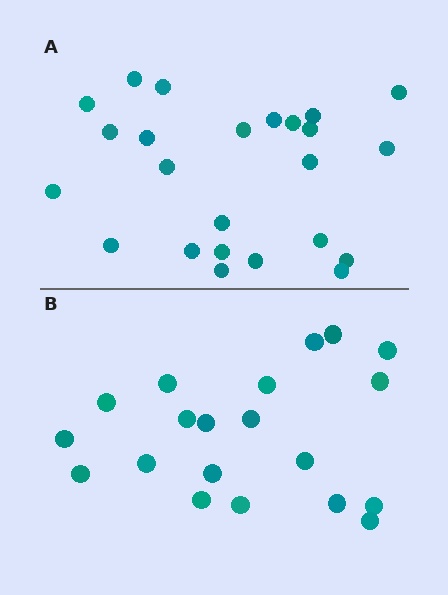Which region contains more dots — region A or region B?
Region A (the top region) has more dots.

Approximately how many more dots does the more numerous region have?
Region A has about 4 more dots than region B.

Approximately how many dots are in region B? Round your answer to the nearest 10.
About 20 dots.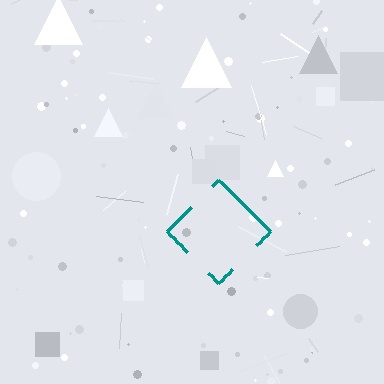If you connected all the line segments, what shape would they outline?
They would outline a diamond.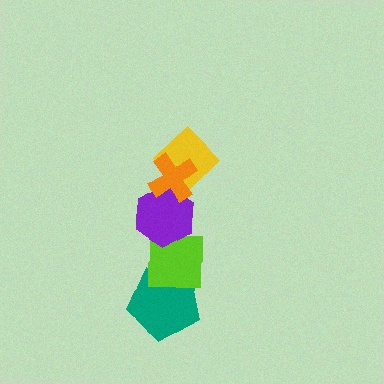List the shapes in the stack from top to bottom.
From top to bottom: the orange cross, the yellow diamond, the purple hexagon, the lime square, the teal pentagon.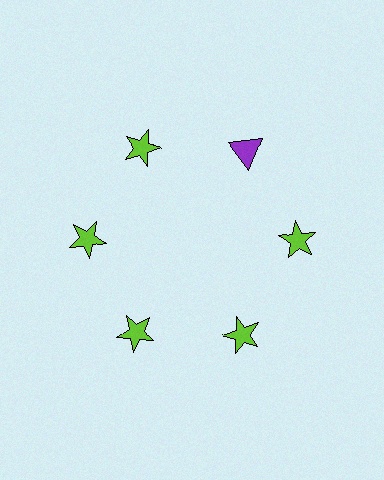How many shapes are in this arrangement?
There are 6 shapes arranged in a ring pattern.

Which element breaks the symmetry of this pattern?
The purple triangle at roughly the 1 o'clock position breaks the symmetry. All other shapes are lime stars.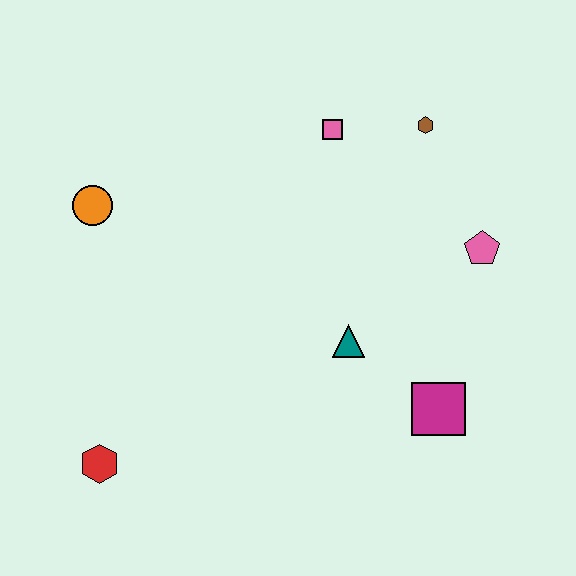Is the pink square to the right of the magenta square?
No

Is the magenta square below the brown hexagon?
Yes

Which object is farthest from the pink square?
The red hexagon is farthest from the pink square.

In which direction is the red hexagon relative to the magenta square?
The red hexagon is to the left of the magenta square.